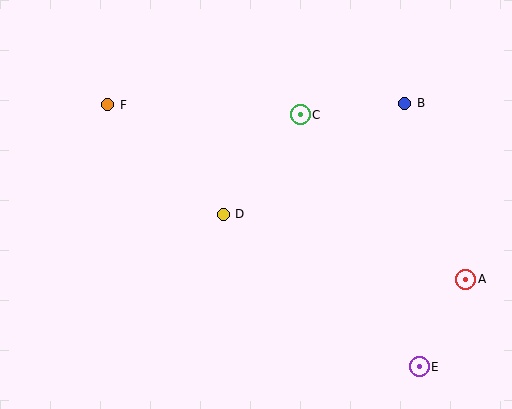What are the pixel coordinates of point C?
Point C is at (300, 115).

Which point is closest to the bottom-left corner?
Point D is closest to the bottom-left corner.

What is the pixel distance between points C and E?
The distance between C and E is 278 pixels.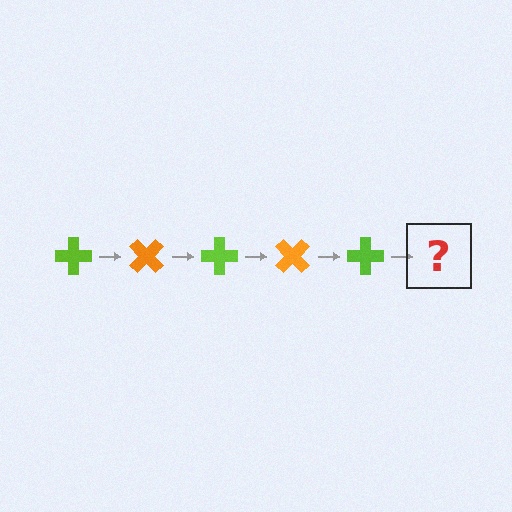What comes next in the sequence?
The next element should be an orange cross, rotated 225 degrees from the start.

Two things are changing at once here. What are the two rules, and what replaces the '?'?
The two rules are that it rotates 45 degrees each step and the color cycles through lime and orange. The '?' should be an orange cross, rotated 225 degrees from the start.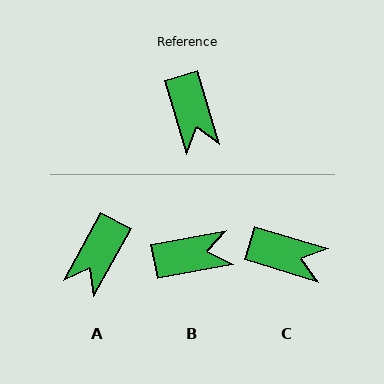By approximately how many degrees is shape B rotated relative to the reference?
Approximately 84 degrees counter-clockwise.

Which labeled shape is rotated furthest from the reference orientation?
B, about 84 degrees away.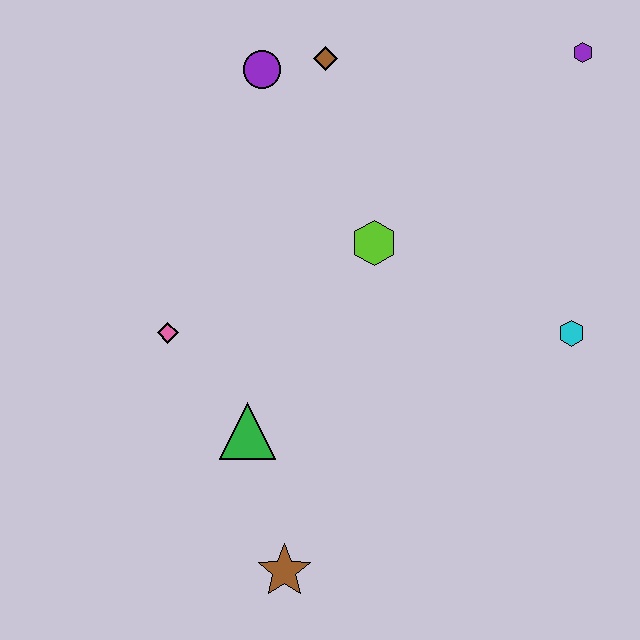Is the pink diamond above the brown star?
Yes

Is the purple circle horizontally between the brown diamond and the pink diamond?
Yes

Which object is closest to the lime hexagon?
The brown diamond is closest to the lime hexagon.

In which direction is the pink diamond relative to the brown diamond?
The pink diamond is below the brown diamond.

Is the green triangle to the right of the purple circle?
No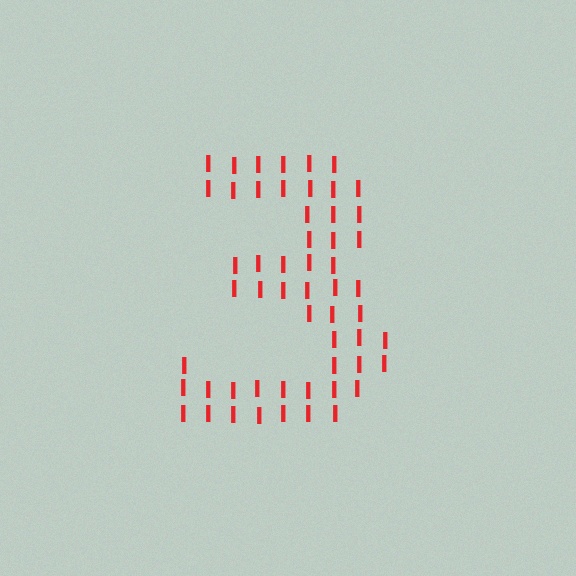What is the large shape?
The large shape is the digit 3.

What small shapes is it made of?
It is made of small letter I's.